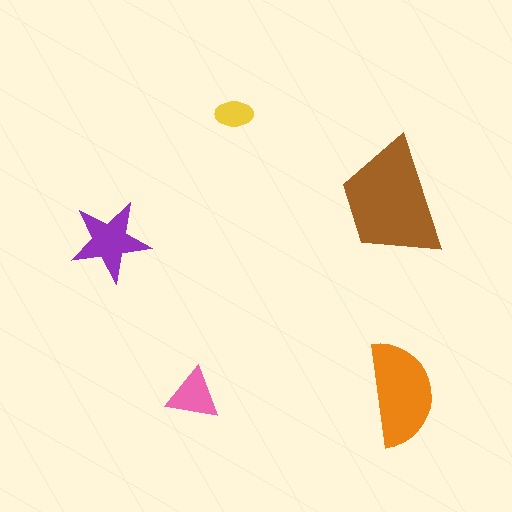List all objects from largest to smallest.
The brown trapezoid, the orange semicircle, the purple star, the pink triangle, the yellow ellipse.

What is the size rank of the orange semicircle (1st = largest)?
2nd.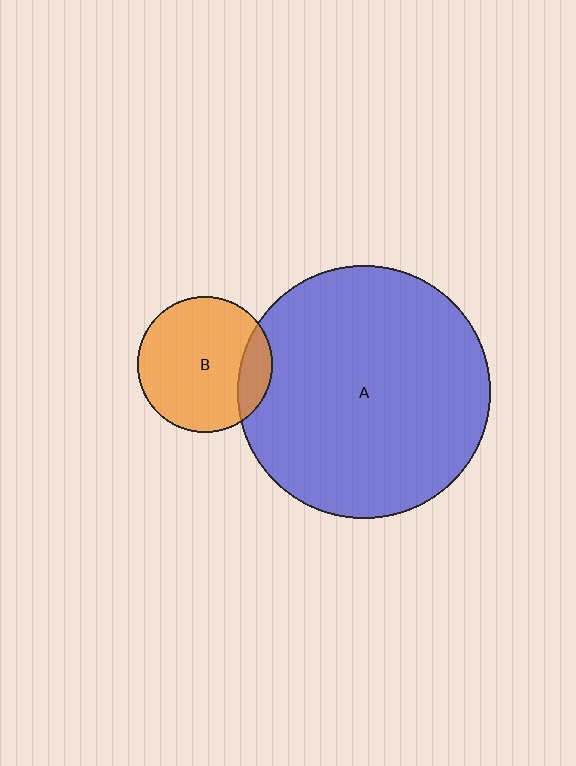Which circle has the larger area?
Circle A (blue).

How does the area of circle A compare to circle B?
Approximately 3.5 times.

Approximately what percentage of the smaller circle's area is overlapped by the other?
Approximately 15%.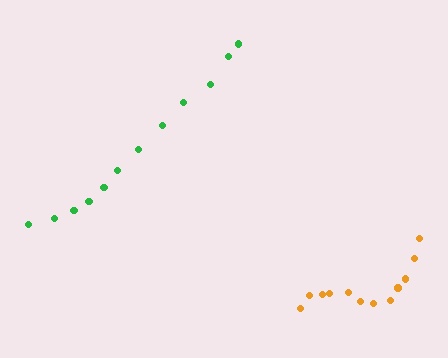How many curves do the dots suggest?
There are 2 distinct paths.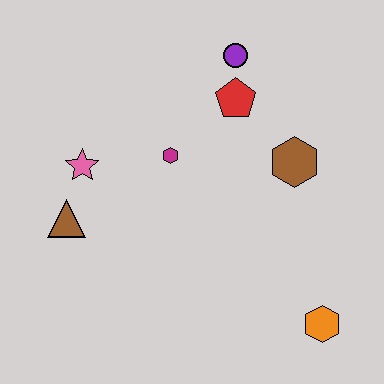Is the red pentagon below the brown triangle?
No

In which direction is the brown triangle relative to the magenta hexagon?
The brown triangle is to the left of the magenta hexagon.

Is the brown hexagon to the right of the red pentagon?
Yes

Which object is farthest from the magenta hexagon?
The orange hexagon is farthest from the magenta hexagon.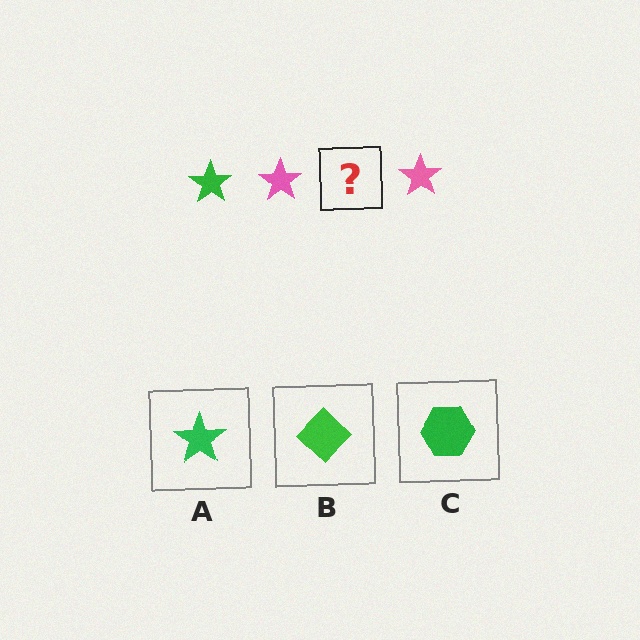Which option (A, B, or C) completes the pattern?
A.